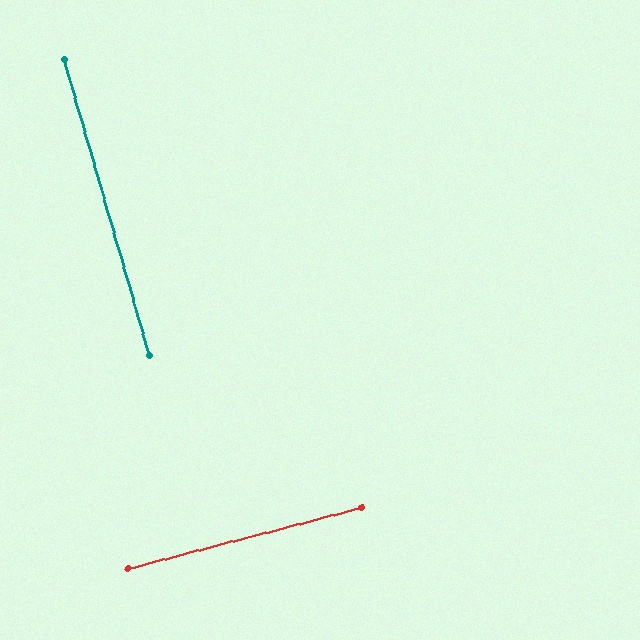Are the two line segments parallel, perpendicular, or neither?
Perpendicular — they meet at approximately 89°.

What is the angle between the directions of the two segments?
Approximately 89 degrees.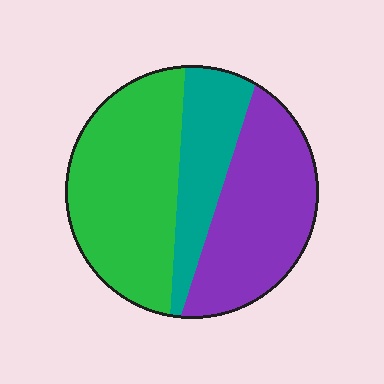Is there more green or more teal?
Green.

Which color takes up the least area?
Teal, at roughly 20%.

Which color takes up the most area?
Green, at roughly 45%.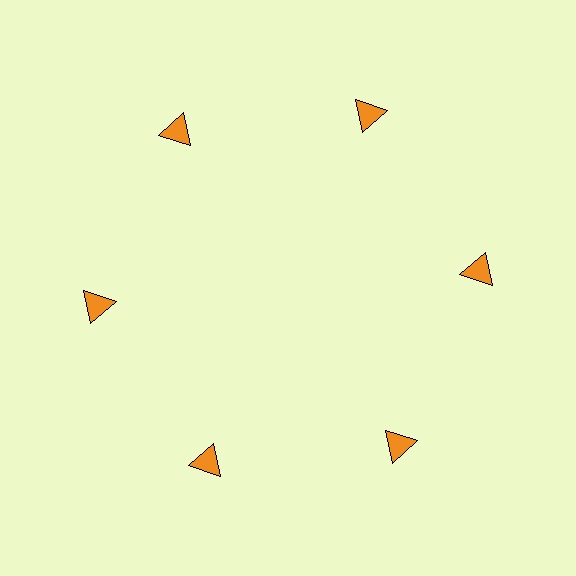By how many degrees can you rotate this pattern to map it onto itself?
The pattern maps onto itself every 60 degrees of rotation.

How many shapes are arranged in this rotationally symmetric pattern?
There are 6 shapes, arranged in 6 groups of 1.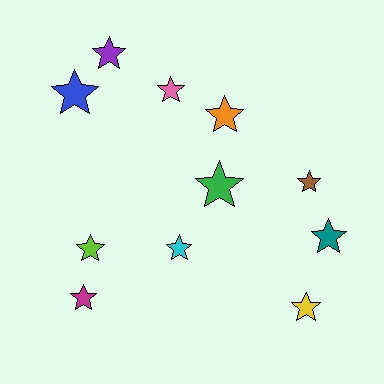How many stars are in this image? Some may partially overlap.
There are 11 stars.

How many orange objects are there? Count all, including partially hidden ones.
There is 1 orange object.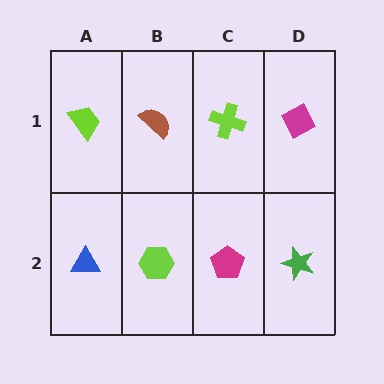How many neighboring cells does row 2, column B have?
3.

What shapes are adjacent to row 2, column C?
A lime cross (row 1, column C), a lime hexagon (row 2, column B), a green star (row 2, column D).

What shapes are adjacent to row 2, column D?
A magenta diamond (row 1, column D), a magenta pentagon (row 2, column C).